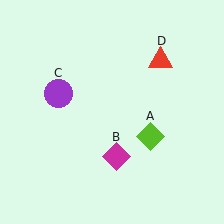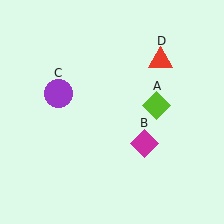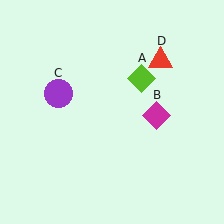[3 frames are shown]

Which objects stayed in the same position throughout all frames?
Purple circle (object C) and red triangle (object D) remained stationary.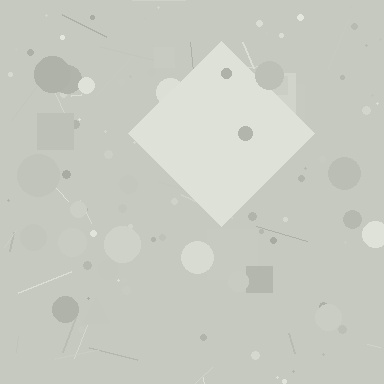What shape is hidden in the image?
A diamond is hidden in the image.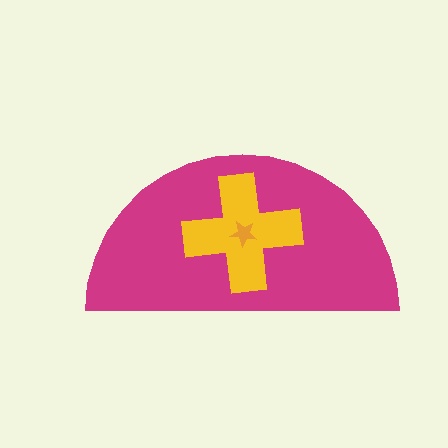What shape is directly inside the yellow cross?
The orange star.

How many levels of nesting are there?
3.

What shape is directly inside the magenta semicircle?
The yellow cross.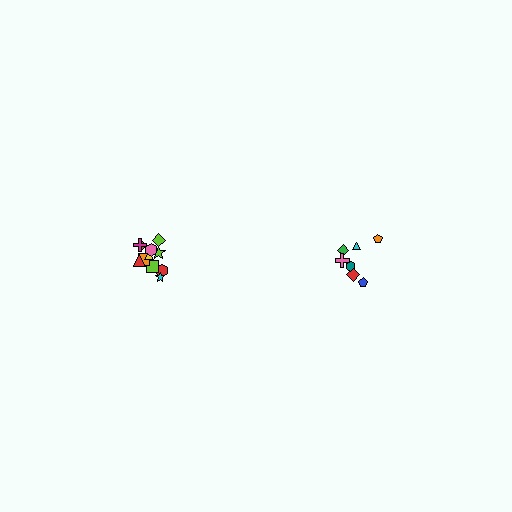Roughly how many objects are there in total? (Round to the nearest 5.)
Roughly 20 objects in total.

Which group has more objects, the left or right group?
The left group.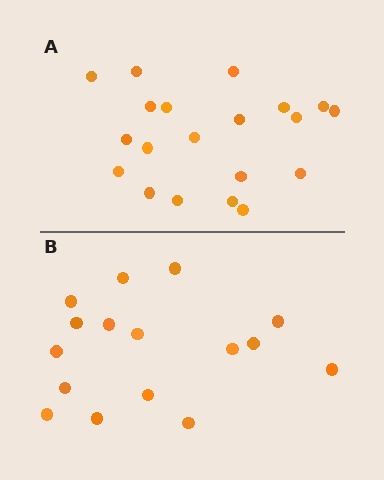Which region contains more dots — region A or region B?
Region A (the top region) has more dots.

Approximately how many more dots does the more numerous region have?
Region A has about 4 more dots than region B.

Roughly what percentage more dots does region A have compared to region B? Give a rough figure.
About 25% more.